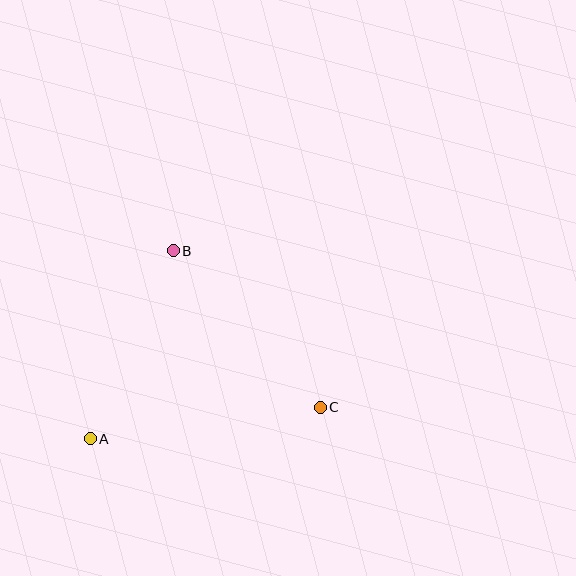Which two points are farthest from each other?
Points A and C are farthest from each other.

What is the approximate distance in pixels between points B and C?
The distance between B and C is approximately 215 pixels.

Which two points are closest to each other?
Points A and B are closest to each other.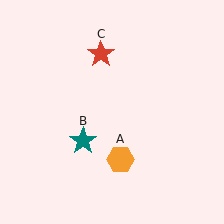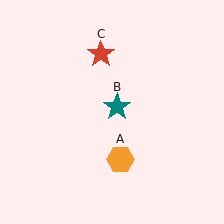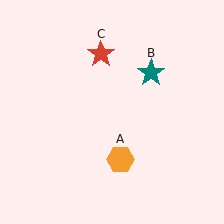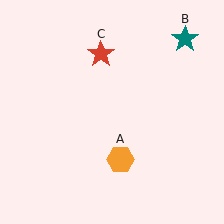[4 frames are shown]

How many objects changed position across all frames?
1 object changed position: teal star (object B).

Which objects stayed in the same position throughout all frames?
Orange hexagon (object A) and red star (object C) remained stationary.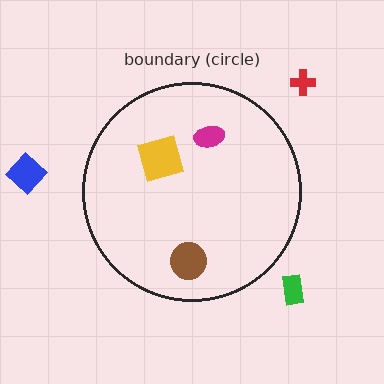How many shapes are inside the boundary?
3 inside, 3 outside.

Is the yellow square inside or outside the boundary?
Inside.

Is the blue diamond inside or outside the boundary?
Outside.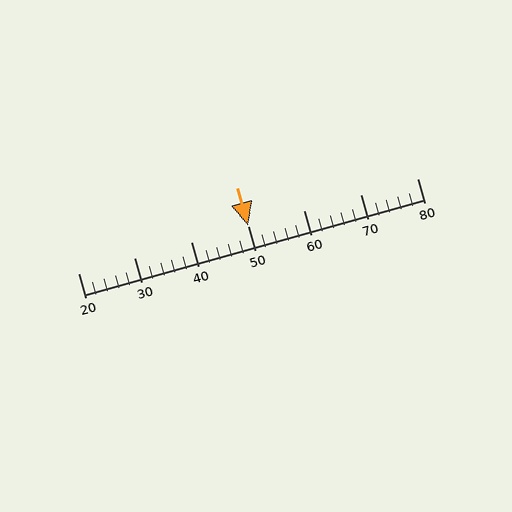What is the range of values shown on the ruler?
The ruler shows values from 20 to 80.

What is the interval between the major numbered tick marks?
The major tick marks are spaced 10 units apart.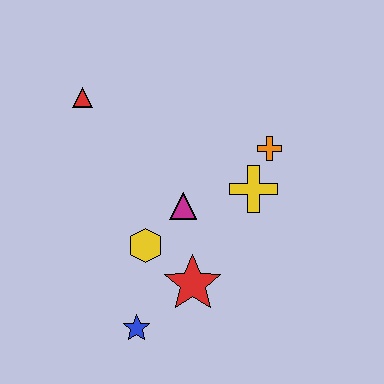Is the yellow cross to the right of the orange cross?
No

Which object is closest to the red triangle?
The magenta triangle is closest to the red triangle.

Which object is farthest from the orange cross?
The blue star is farthest from the orange cross.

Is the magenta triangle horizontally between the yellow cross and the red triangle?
Yes